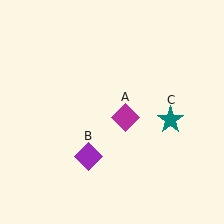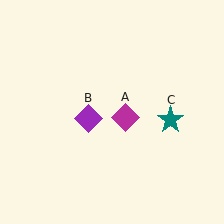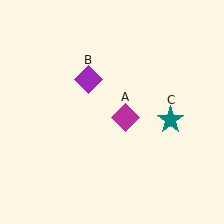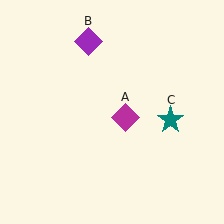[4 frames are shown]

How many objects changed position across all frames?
1 object changed position: purple diamond (object B).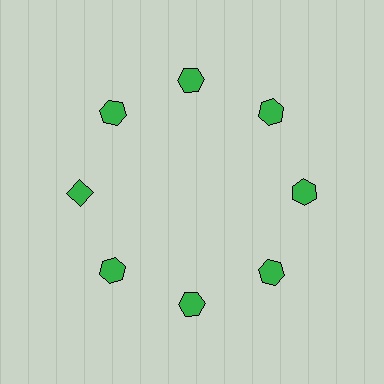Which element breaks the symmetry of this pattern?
The green diamond at roughly the 9 o'clock position breaks the symmetry. All other shapes are green hexagons.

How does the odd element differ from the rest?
It has a different shape: diamond instead of hexagon.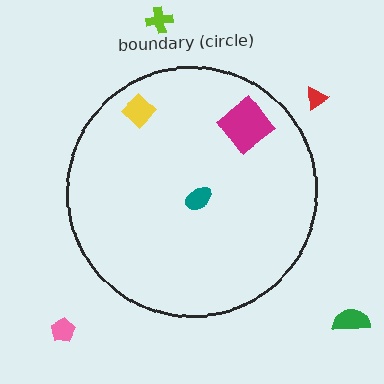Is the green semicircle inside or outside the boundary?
Outside.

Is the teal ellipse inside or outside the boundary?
Inside.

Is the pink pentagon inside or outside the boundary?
Outside.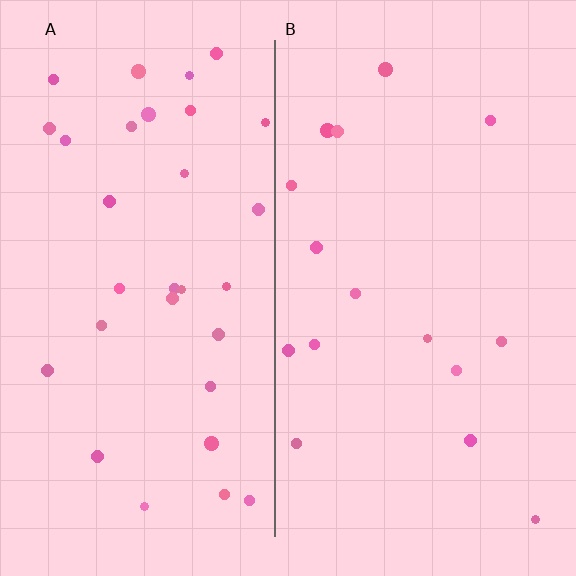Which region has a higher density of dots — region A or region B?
A (the left).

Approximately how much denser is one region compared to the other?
Approximately 2.0× — region A over region B.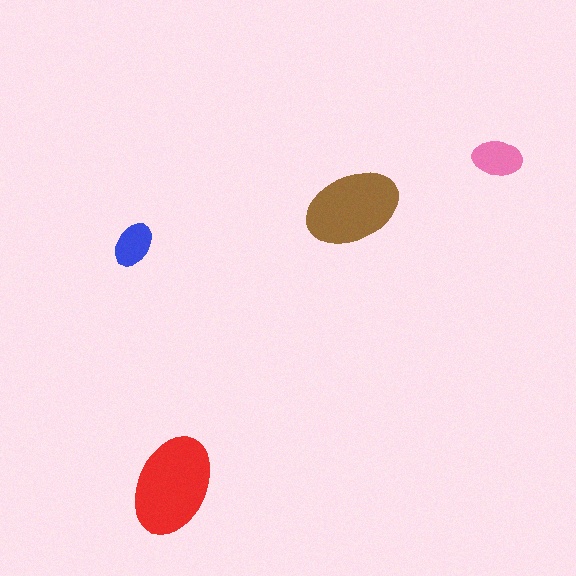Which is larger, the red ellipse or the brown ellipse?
The red one.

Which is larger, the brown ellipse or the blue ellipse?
The brown one.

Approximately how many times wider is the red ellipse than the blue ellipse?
About 2 times wider.